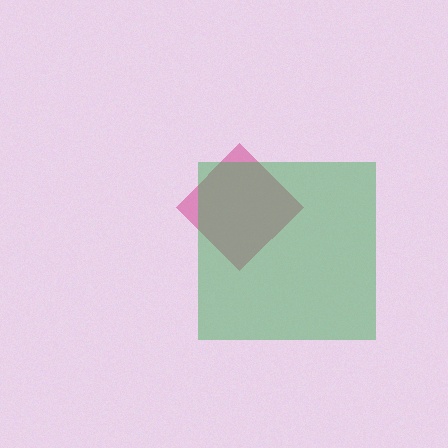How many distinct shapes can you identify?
There are 2 distinct shapes: a magenta diamond, a green square.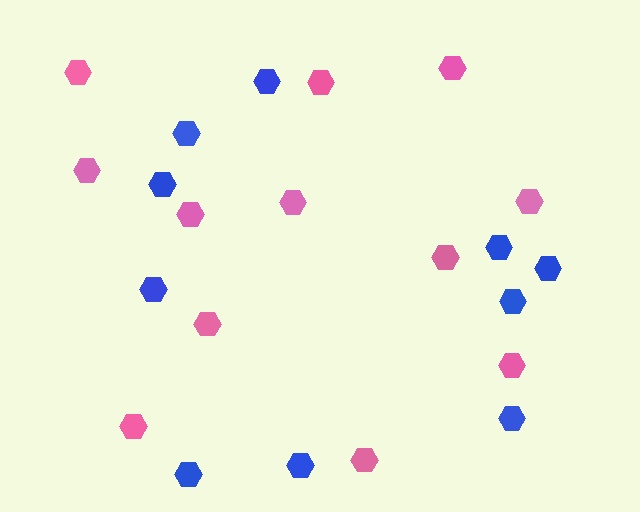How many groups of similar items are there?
There are 2 groups: one group of blue hexagons (10) and one group of pink hexagons (12).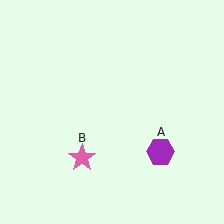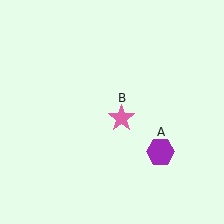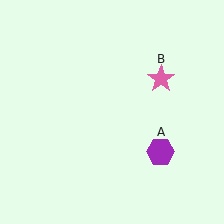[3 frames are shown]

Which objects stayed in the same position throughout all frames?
Purple hexagon (object A) remained stationary.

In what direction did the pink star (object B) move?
The pink star (object B) moved up and to the right.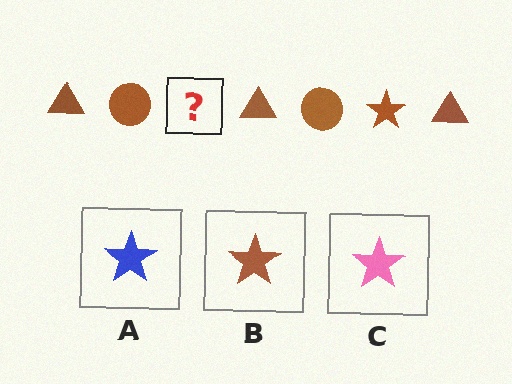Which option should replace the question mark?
Option B.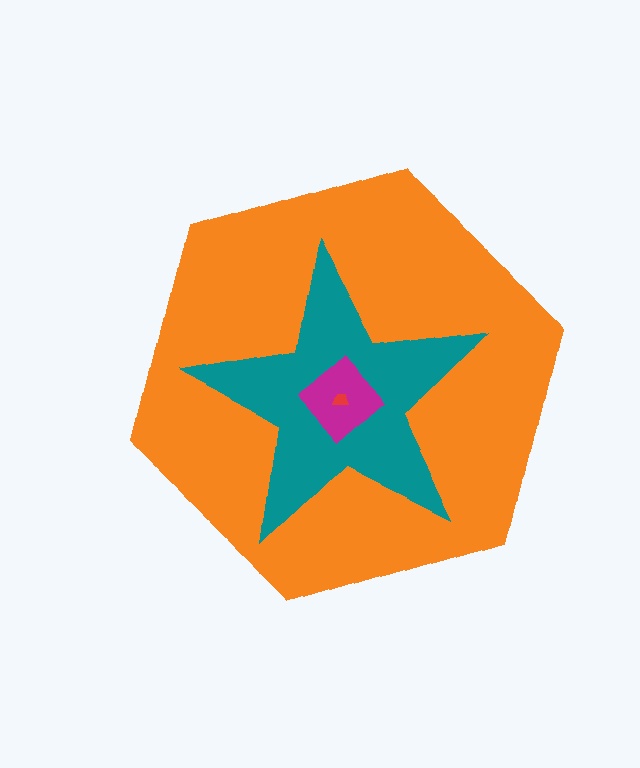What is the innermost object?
The red trapezoid.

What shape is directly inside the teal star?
The magenta diamond.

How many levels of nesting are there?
4.